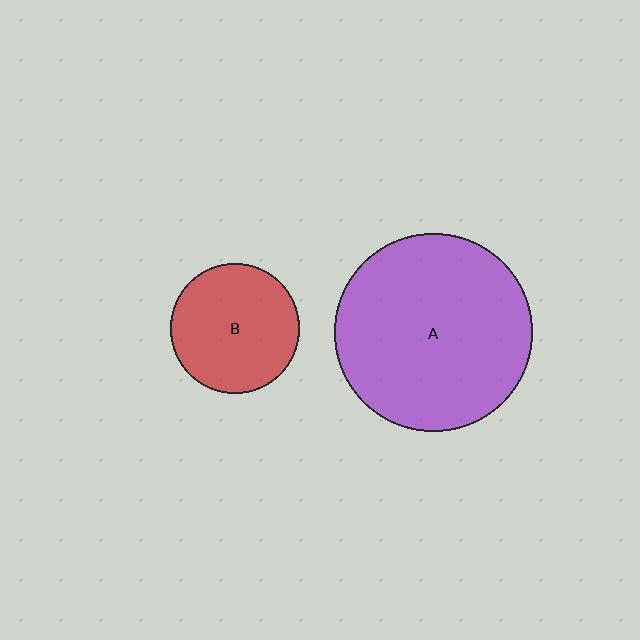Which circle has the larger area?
Circle A (purple).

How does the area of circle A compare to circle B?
Approximately 2.3 times.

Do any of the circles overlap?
No, none of the circles overlap.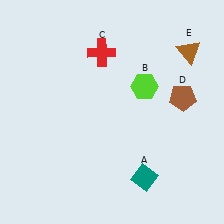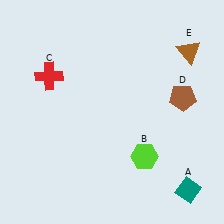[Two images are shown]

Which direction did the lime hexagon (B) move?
The lime hexagon (B) moved down.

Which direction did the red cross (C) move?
The red cross (C) moved left.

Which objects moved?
The objects that moved are: the teal diamond (A), the lime hexagon (B), the red cross (C).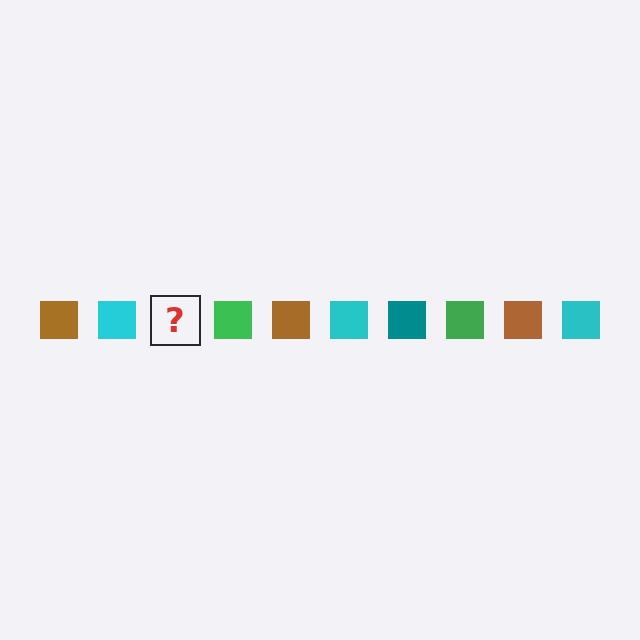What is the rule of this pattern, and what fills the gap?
The rule is that the pattern cycles through brown, cyan, teal, green squares. The gap should be filled with a teal square.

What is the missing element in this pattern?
The missing element is a teal square.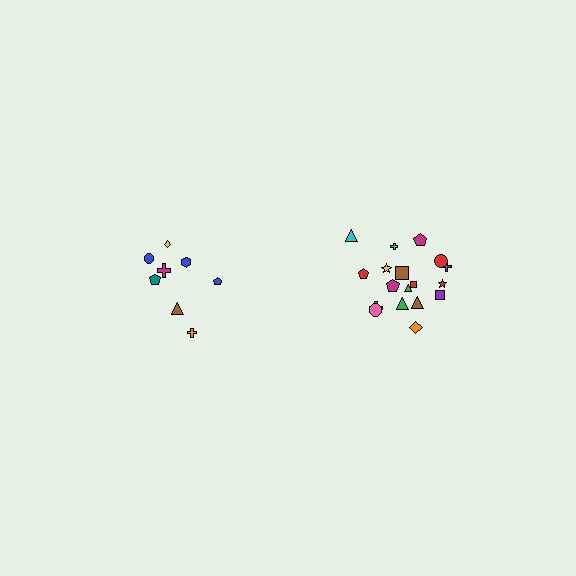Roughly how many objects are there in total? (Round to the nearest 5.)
Roughly 25 objects in total.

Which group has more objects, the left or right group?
The right group.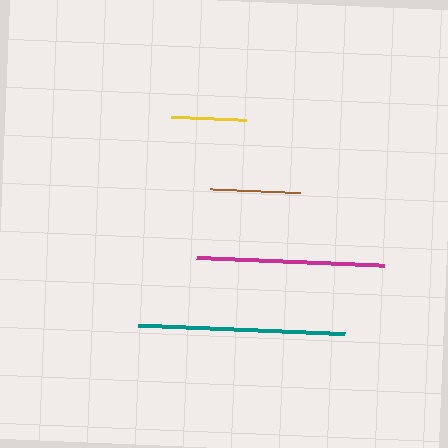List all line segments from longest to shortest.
From longest to shortest: teal, magenta, brown, yellow.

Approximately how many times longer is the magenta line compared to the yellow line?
The magenta line is approximately 2.5 times the length of the yellow line.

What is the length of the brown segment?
The brown segment is approximately 91 pixels long.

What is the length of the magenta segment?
The magenta segment is approximately 187 pixels long.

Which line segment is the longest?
The teal line is the longest at approximately 208 pixels.